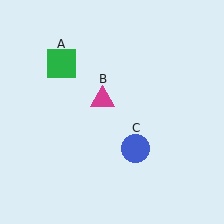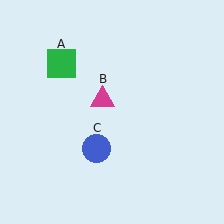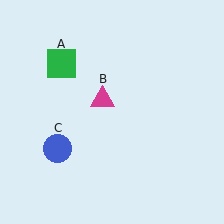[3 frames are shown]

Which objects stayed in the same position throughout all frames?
Green square (object A) and magenta triangle (object B) remained stationary.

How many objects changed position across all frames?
1 object changed position: blue circle (object C).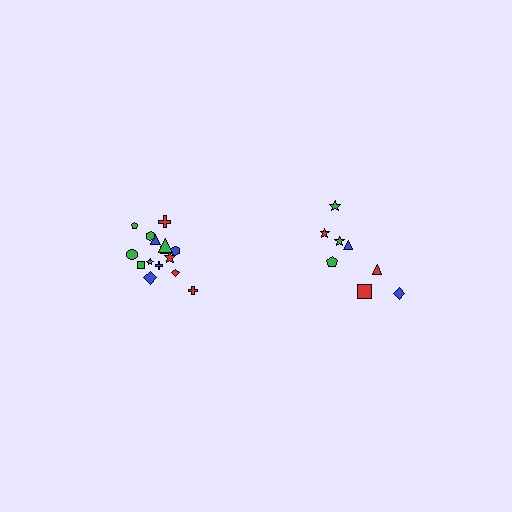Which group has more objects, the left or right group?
The left group.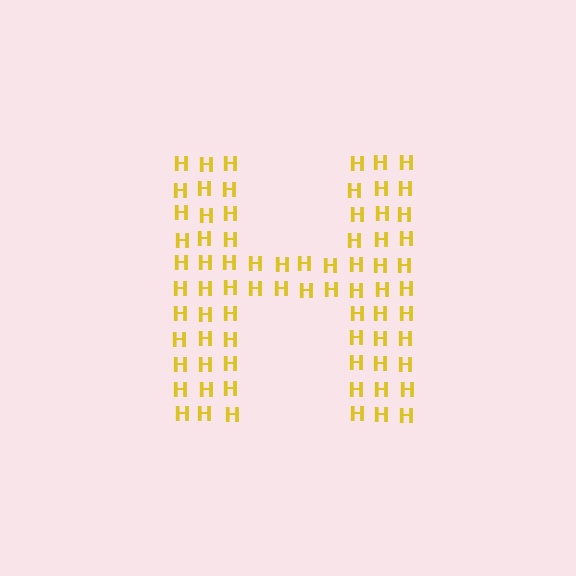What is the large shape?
The large shape is the letter H.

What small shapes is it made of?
It is made of small letter H's.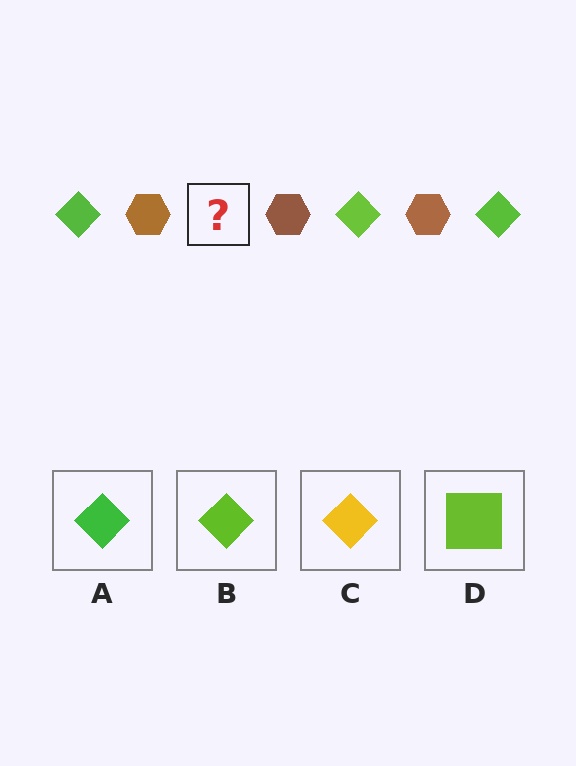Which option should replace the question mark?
Option B.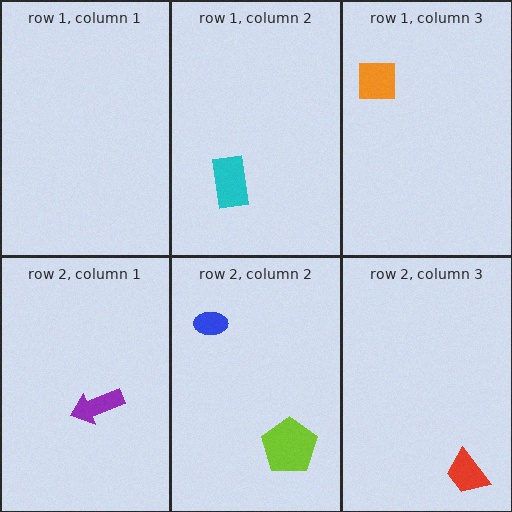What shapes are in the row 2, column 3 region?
The red trapezoid.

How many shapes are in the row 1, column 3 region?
1.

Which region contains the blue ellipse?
The row 2, column 2 region.